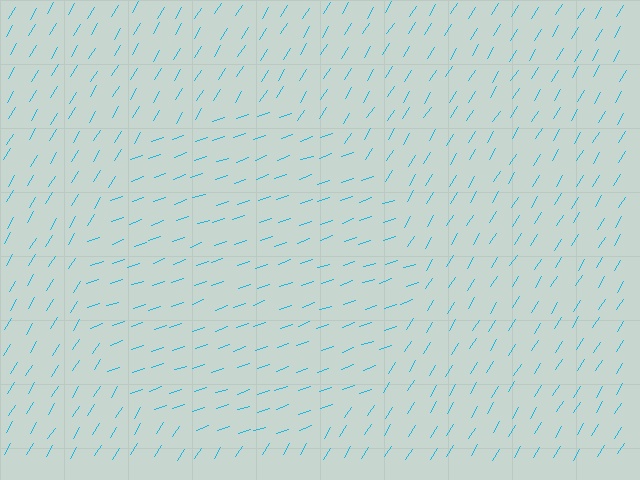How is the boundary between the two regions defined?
The boundary is defined purely by a change in line orientation (approximately 39 degrees difference). All lines are the same color and thickness.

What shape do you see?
I see a circle.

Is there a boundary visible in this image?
Yes, there is a texture boundary formed by a change in line orientation.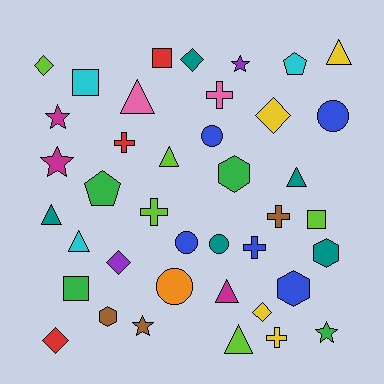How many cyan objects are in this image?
There are 3 cyan objects.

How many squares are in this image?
There are 4 squares.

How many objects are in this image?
There are 40 objects.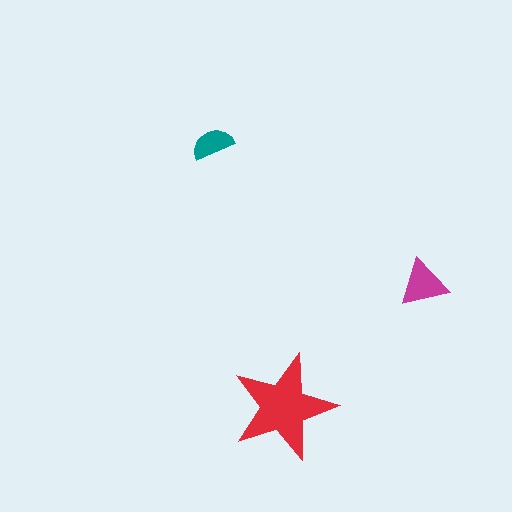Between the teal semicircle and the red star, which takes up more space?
The red star.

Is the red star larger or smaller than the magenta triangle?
Larger.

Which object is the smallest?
The teal semicircle.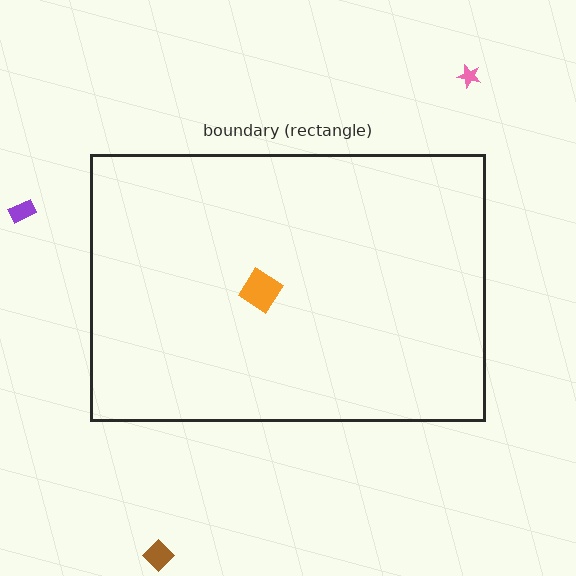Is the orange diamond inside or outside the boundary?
Inside.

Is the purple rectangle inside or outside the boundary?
Outside.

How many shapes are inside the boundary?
1 inside, 3 outside.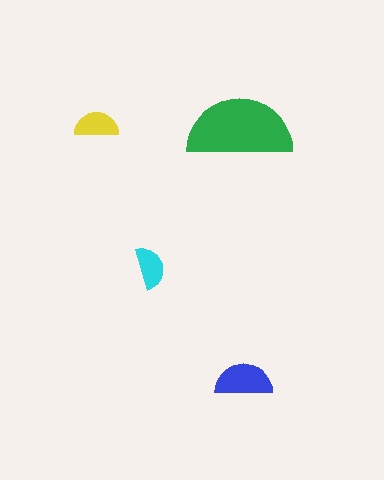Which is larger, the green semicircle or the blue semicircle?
The green one.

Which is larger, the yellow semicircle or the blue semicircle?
The blue one.